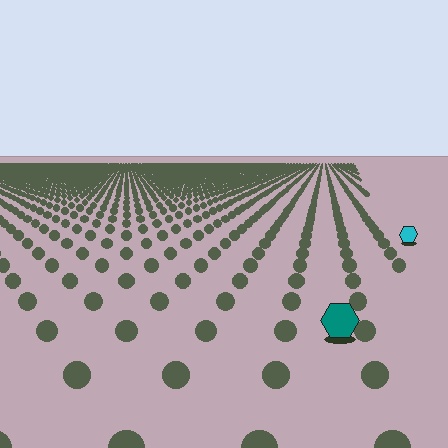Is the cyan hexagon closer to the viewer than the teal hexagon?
No. The teal hexagon is closer — you can tell from the texture gradient: the ground texture is coarser near it.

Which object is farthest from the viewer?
The cyan hexagon is farthest from the viewer. It appears smaller and the ground texture around it is denser.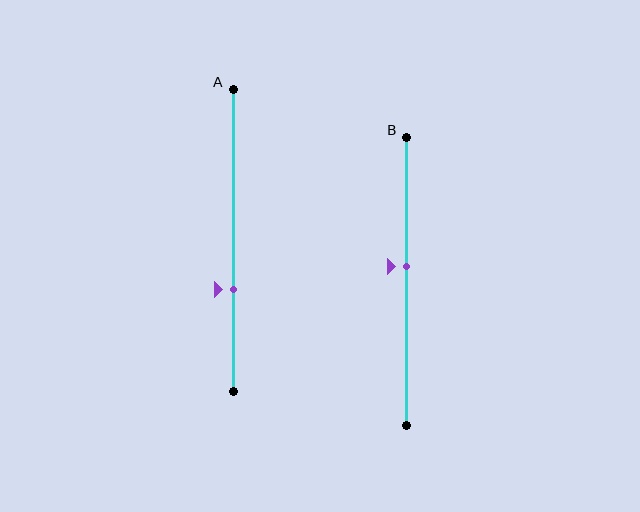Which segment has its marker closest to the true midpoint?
Segment B has its marker closest to the true midpoint.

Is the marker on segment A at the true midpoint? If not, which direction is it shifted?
No, the marker on segment A is shifted downward by about 16% of the segment length.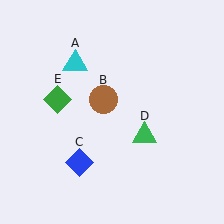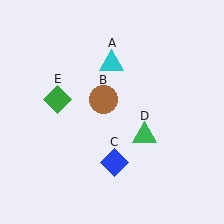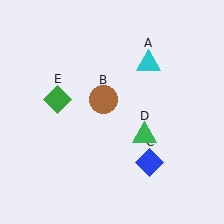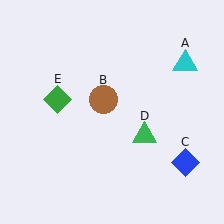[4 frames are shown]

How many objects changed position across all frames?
2 objects changed position: cyan triangle (object A), blue diamond (object C).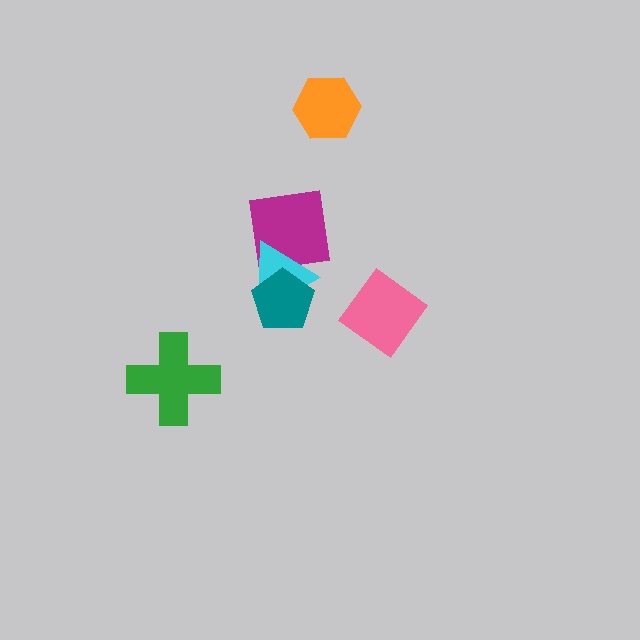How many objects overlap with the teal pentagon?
1 object overlaps with the teal pentagon.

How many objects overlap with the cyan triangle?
2 objects overlap with the cyan triangle.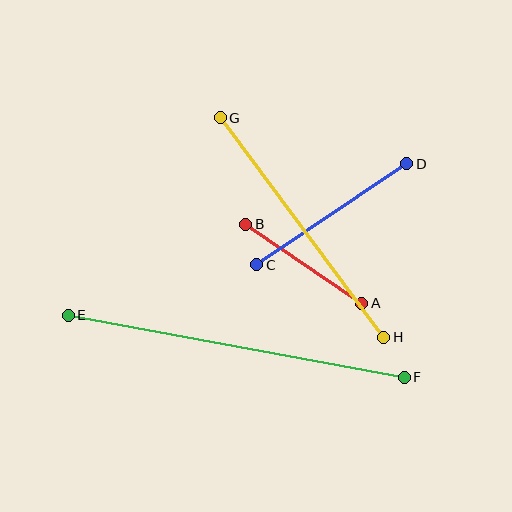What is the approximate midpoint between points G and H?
The midpoint is at approximately (302, 228) pixels.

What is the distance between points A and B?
The distance is approximately 141 pixels.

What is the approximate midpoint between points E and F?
The midpoint is at approximately (236, 346) pixels.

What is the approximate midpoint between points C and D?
The midpoint is at approximately (332, 214) pixels.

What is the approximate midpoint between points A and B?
The midpoint is at approximately (304, 264) pixels.